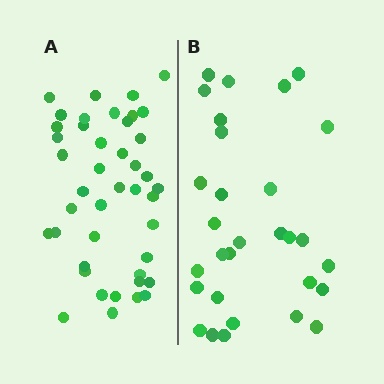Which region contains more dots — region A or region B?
Region A (the left region) has more dots.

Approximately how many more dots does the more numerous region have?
Region A has approximately 15 more dots than region B.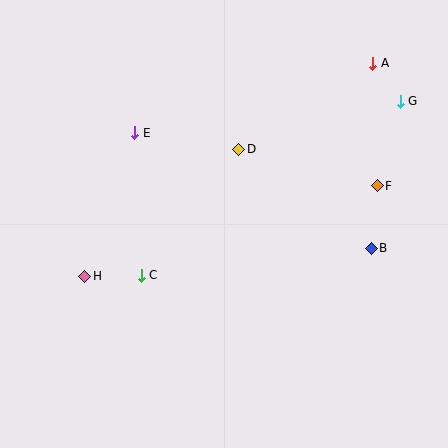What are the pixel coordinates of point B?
Point B is at (371, 248).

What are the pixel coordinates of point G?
Point G is at (400, 101).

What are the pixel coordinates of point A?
Point A is at (373, 63).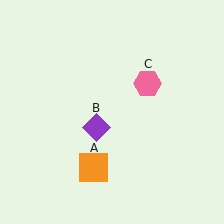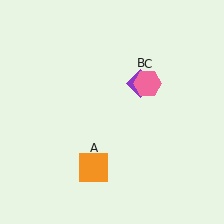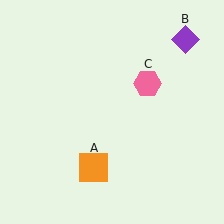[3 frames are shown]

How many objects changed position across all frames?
1 object changed position: purple diamond (object B).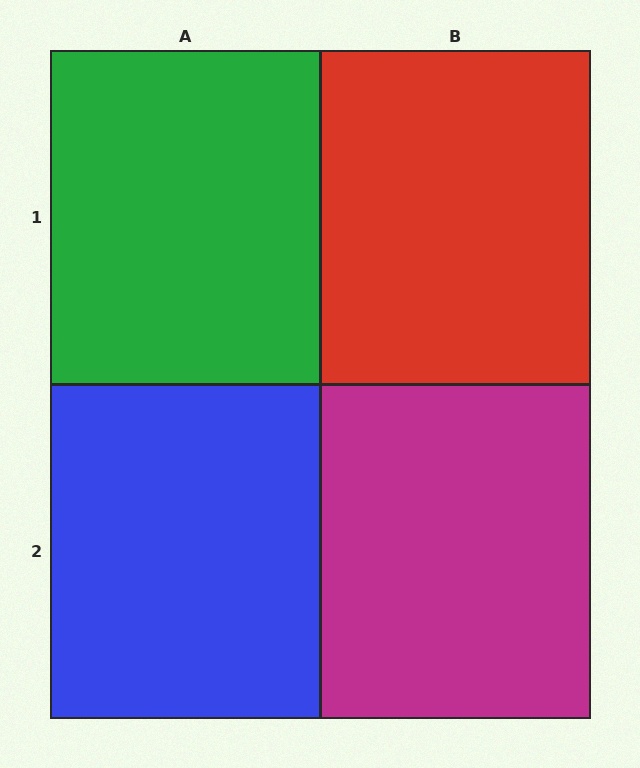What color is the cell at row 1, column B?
Red.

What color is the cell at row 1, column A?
Green.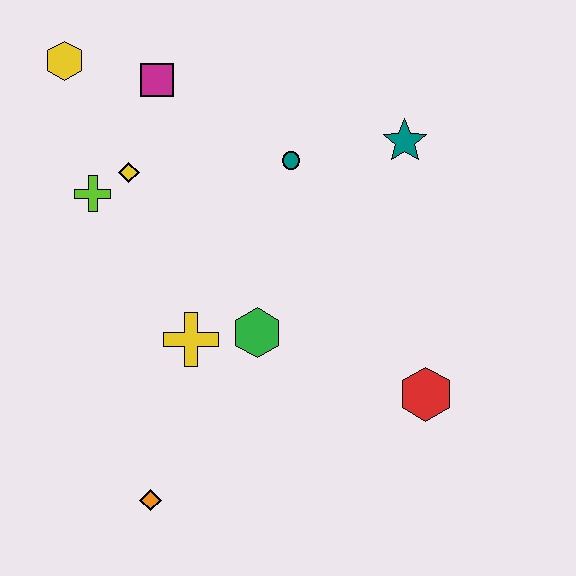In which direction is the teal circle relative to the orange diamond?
The teal circle is above the orange diamond.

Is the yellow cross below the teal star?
Yes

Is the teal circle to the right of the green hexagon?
Yes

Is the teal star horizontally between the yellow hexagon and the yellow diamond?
No